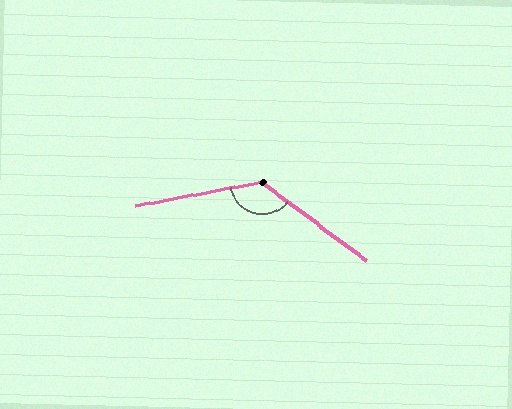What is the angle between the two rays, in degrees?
Approximately 132 degrees.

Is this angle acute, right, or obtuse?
It is obtuse.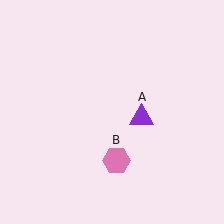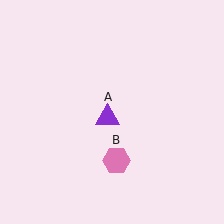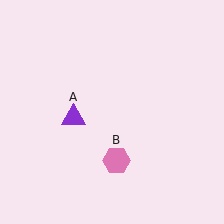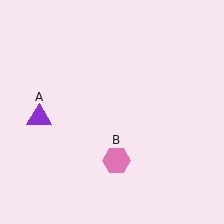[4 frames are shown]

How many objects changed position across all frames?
1 object changed position: purple triangle (object A).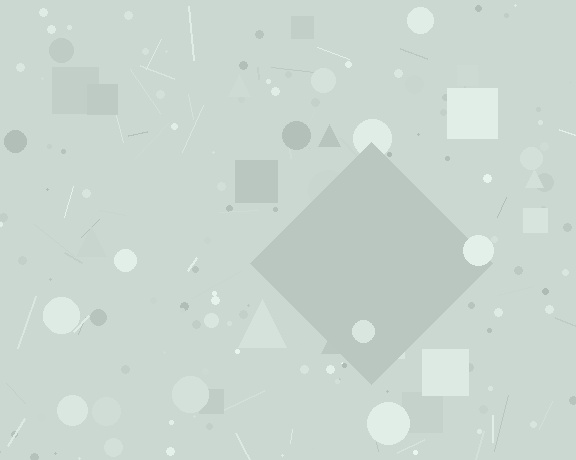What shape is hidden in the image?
A diamond is hidden in the image.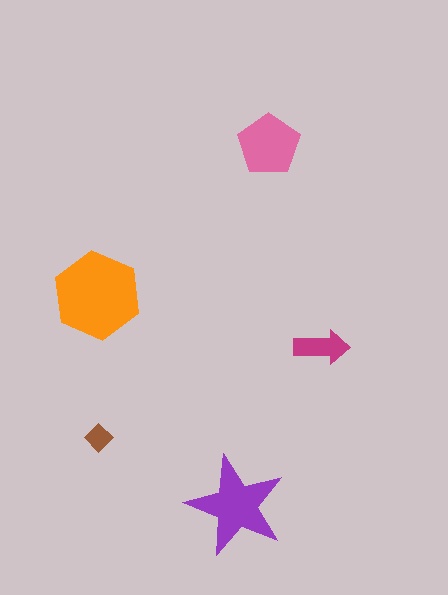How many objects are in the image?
There are 5 objects in the image.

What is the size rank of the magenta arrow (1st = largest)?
4th.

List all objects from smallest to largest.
The brown diamond, the magenta arrow, the pink pentagon, the purple star, the orange hexagon.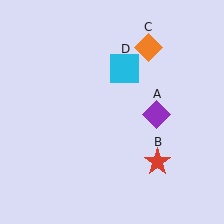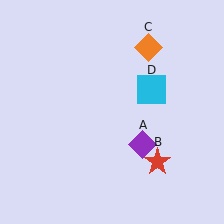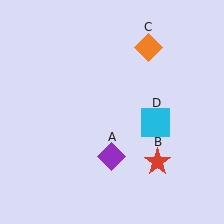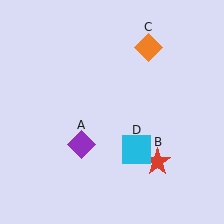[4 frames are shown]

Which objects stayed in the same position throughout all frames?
Red star (object B) and orange diamond (object C) remained stationary.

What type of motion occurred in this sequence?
The purple diamond (object A), cyan square (object D) rotated clockwise around the center of the scene.